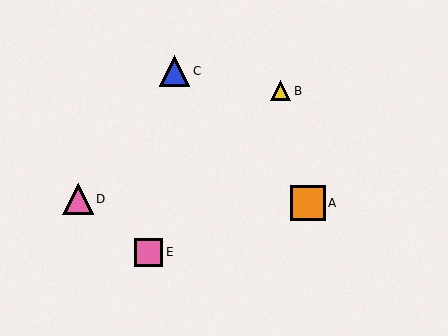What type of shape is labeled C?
Shape C is a blue triangle.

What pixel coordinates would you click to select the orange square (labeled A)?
Click at (308, 203) to select the orange square A.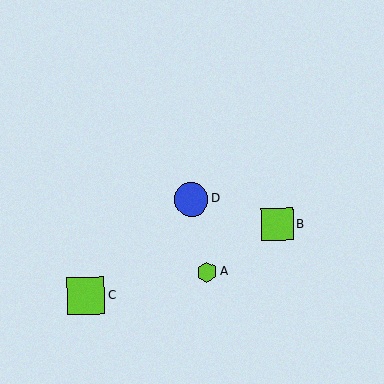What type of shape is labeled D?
Shape D is a blue circle.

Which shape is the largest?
The lime square (labeled C) is the largest.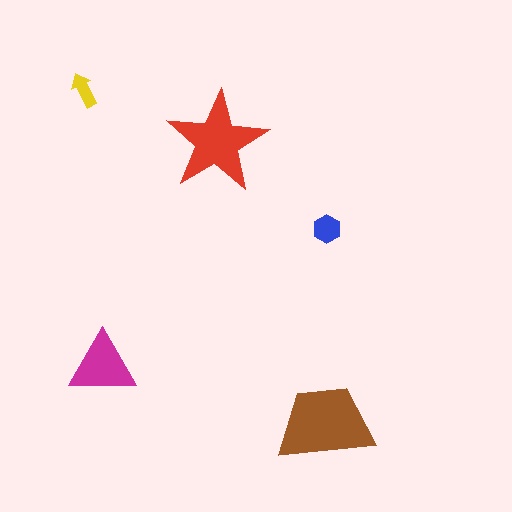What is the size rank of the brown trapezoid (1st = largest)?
1st.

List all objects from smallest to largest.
The yellow arrow, the blue hexagon, the magenta triangle, the red star, the brown trapezoid.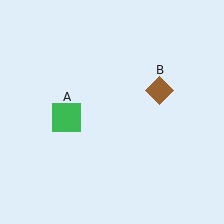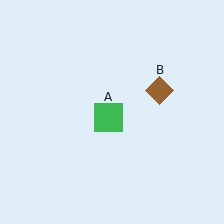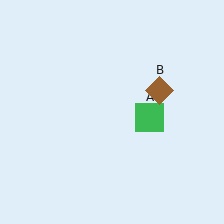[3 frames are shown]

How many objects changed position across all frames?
1 object changed position: green square (object A).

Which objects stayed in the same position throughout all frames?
Brown diamond (object B) remained stationary.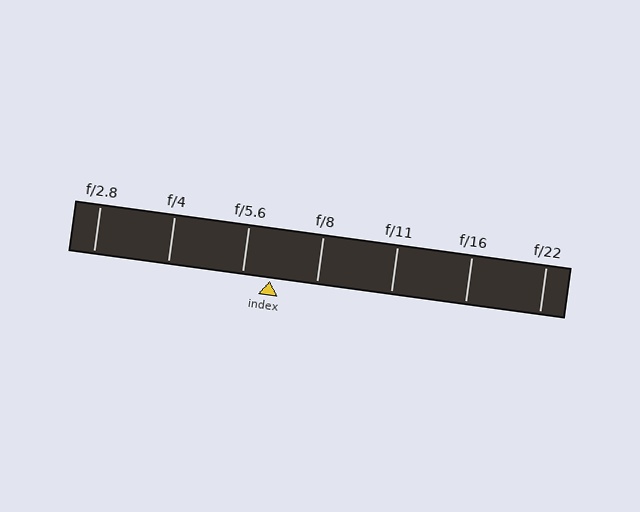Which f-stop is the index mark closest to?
The index mark is closest to f/5.6.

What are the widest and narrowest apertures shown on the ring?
The widest aperture shown is f/2.8 and the narrowest is f/22.